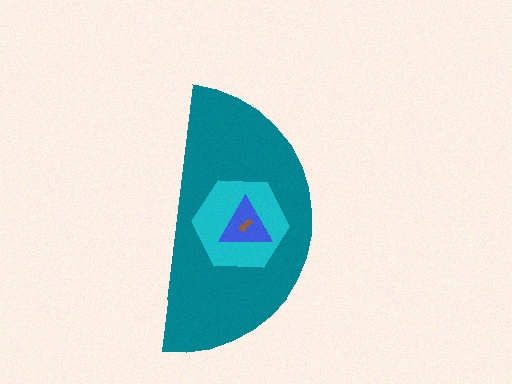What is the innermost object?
The brown arrow.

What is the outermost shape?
The teal semicircle.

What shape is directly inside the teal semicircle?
The cyan hexagon.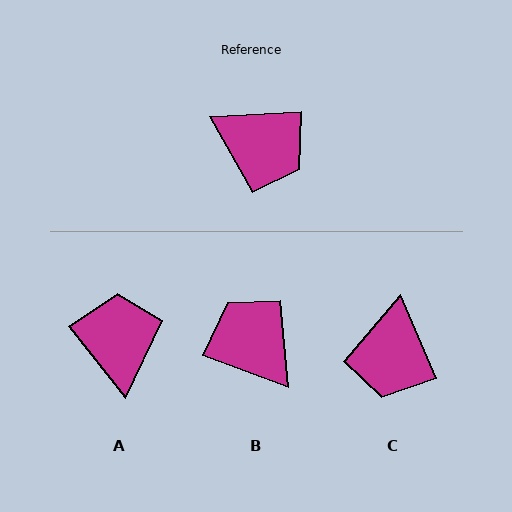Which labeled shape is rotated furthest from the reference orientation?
B, about 156 degrees away.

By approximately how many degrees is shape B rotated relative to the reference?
Approximately 156 degrees counter-clockwise.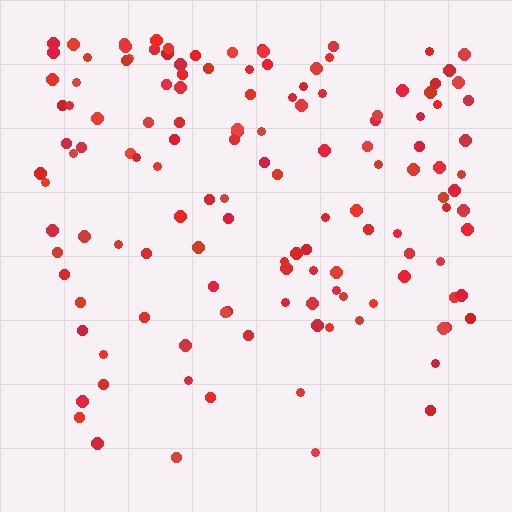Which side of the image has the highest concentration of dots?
The top.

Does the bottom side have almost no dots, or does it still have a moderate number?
Still a moderate number, just noticeably fewer than the top.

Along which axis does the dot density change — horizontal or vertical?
Vertical.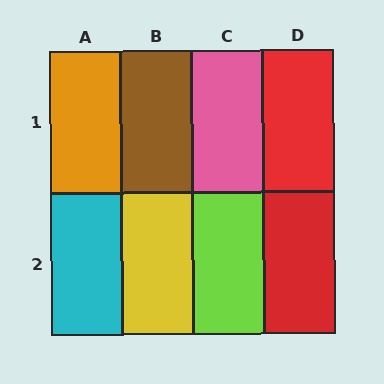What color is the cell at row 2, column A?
Cyan.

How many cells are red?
2 cells are red.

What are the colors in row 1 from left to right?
Orange, brown, pink, red.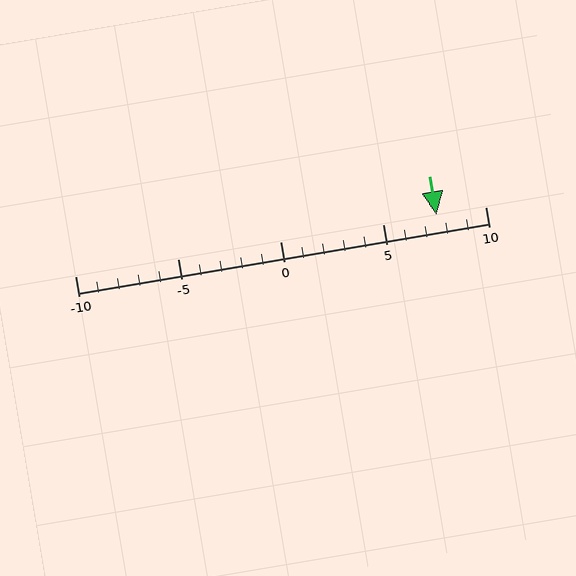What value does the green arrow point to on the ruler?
The green arrow points to approximately 8.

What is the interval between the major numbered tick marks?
The major tick marks are spaced 5 units apart.